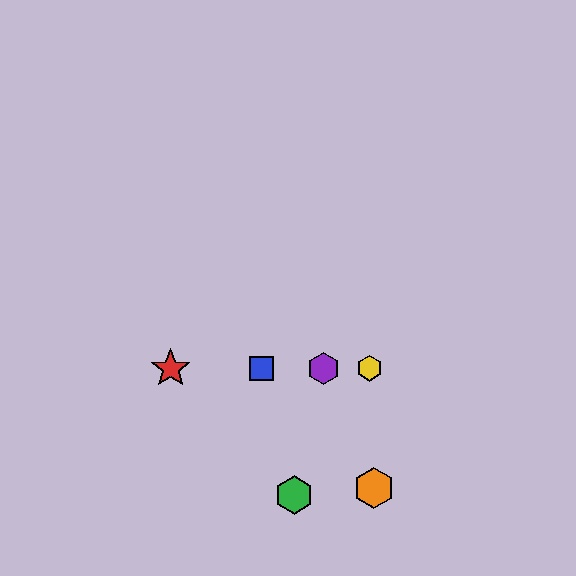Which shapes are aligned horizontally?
The red star, the blue square, the yellow hexagon, the purple hexagon are aligned horizontally.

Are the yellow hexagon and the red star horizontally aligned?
Yes, both are at y≈368.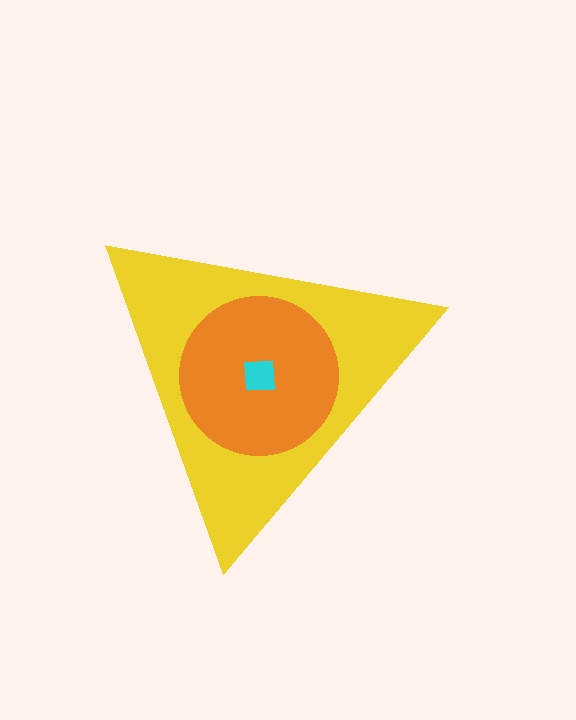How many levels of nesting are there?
3.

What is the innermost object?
The cyan square.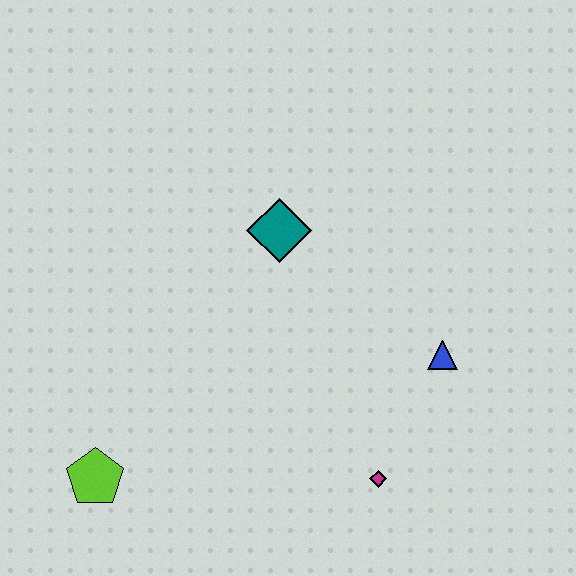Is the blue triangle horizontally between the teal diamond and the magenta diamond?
No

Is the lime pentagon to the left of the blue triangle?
Yes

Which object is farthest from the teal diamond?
The lime pentagon is farthest from the teal diamond.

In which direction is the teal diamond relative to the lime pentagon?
The teal diamond is above the lime pentagon.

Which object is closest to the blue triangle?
The magenta diamond is closest to the blue triangle.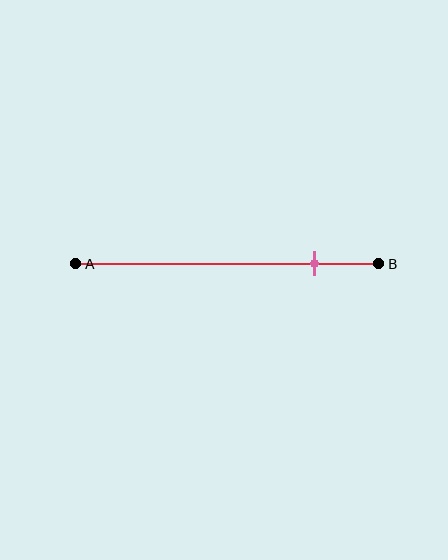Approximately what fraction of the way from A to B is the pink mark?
The pink mark is approximately 80% of the way from A to B.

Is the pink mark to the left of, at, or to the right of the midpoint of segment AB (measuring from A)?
The pink mark is to the right of the midpoint of segment AB.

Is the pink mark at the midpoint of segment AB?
No, the mark is at about 80% from A, not at the 50% midpoint.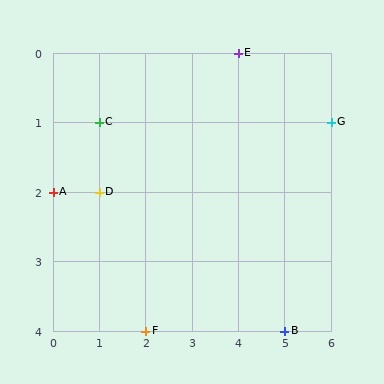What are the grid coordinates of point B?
Point B is at grid coordinates (5, 4).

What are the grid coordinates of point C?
Point C is at grid coordinates (1, 1).